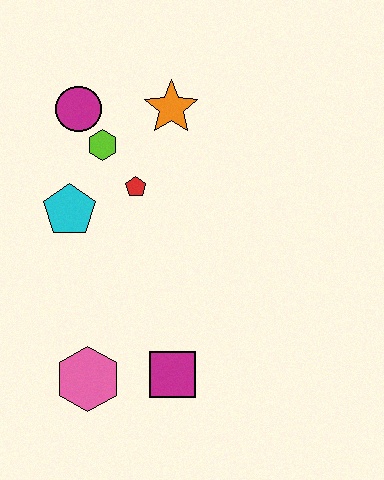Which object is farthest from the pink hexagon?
The orange star is farthest from the pink hexagon.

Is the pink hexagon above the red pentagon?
No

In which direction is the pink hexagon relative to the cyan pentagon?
The pink hexagon is below the cyan pentagon.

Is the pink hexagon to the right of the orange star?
No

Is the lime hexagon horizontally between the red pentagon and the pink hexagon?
Yes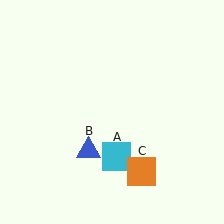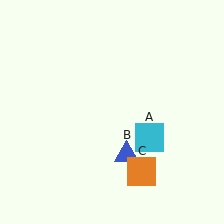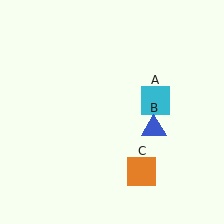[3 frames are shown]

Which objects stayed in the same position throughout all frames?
Orange square (object C) remained stationary.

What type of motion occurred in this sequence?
The cyan square (object A), blue triangle (object B) rotated counterclockwise around the center of the scene.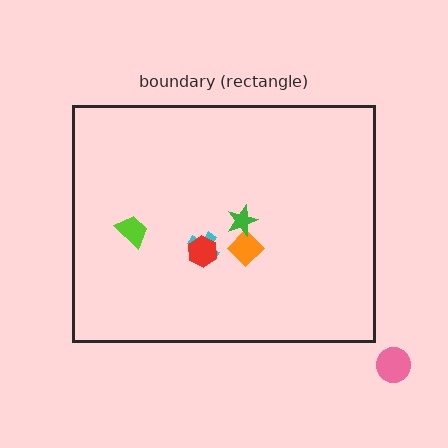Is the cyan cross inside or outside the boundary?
Inside.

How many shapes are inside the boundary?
5 inside, 1 outside.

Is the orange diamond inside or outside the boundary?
Inside.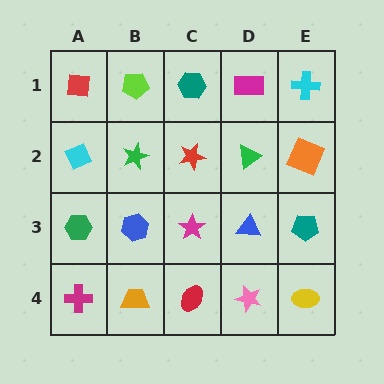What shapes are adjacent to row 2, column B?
A lime pentagon (row 1, column B), a blue hexagon (row 3, column B), a cyan diamond (row 2, column A), a red star (row 2, column C).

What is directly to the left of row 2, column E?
A green triangle.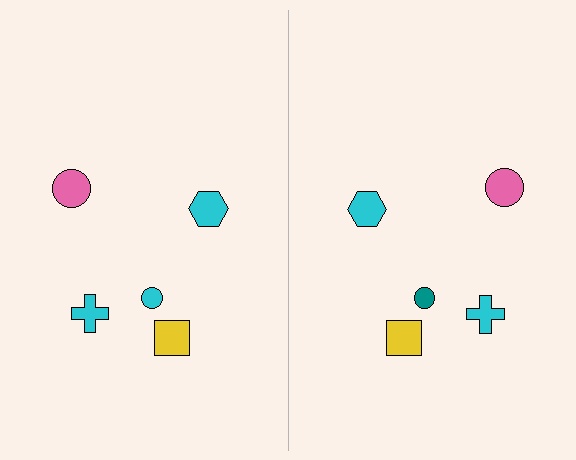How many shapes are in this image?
There are 10 shapes in this image.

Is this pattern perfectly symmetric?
No, the pattern is not perfectly symmetric. The teal circle on the right side breaks the symmetry — its mirror counterpart is cyan.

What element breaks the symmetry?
The teal circle on the right side breaks the symmetry — its mirror counterpart is cyan.